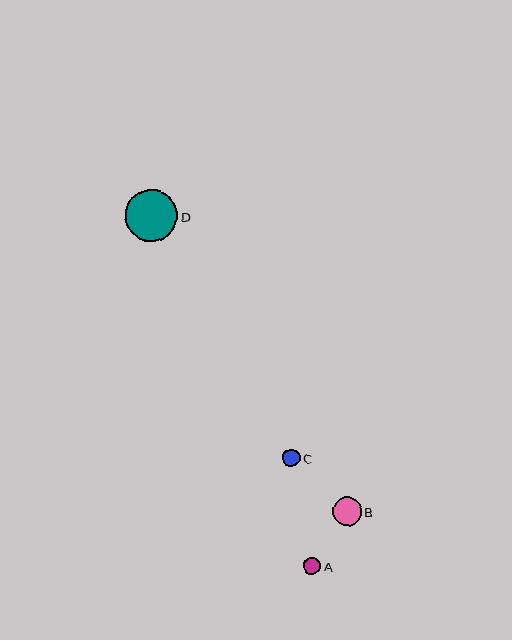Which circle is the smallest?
Circle A is the smallest with a size of approximately 17 pixels.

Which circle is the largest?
Circle D is the largest with a size of approximately 53 pixels.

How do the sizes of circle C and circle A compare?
Circle C and circle A are approximately the same size.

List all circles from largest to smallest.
From largest to smallest: D, B, C, A.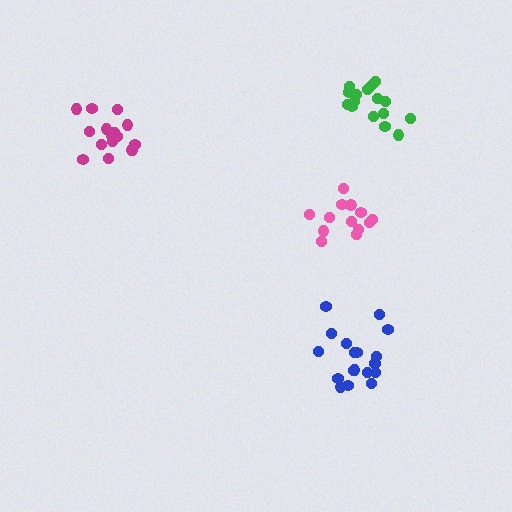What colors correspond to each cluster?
The clusters are colored: magenta, blue, pink, green.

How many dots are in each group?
Group 1: 16 dots, Group 2: 18 dots, Group 3: 13 dots, Group 4: 16 dots (63 total).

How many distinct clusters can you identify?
There are 4 distinct clusters.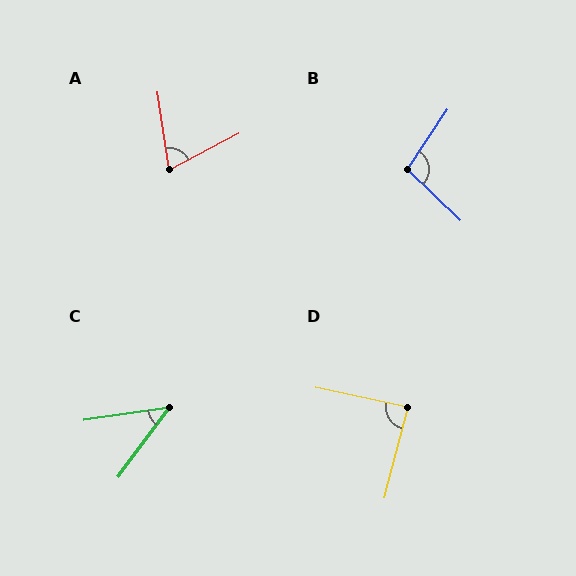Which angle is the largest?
B, at approximately 100 degrees.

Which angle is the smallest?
C, at approximately 45 degrees.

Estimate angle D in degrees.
Approximately 88 degrees.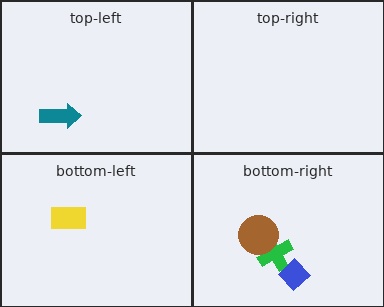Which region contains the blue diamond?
The bottom-right region.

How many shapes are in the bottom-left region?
1.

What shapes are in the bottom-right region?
The green cross, the brown circle, the blue diamond.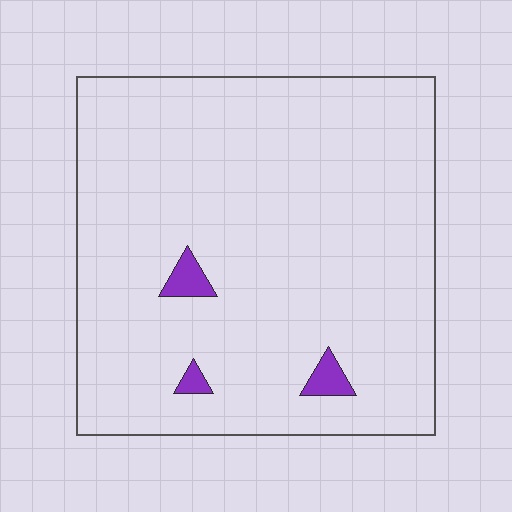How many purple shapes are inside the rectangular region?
3.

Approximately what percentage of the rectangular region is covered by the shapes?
Approximately 5%.